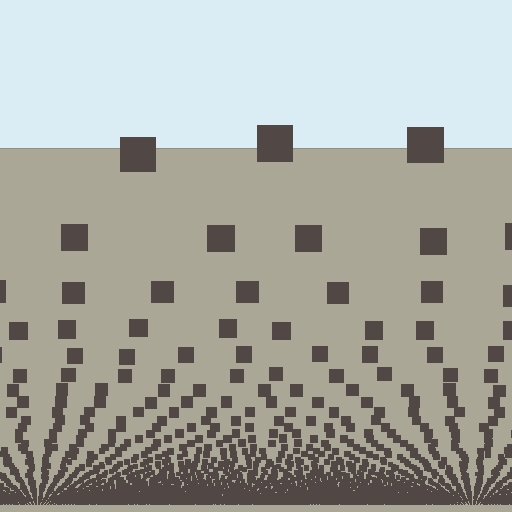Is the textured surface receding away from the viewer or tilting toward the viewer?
The surface appears to tilt toward the viewer. Texture elements get larger and sparser toward the top.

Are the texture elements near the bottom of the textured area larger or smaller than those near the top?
Smaller. The gradient is inverted — elements near the bottom are smaller and denser.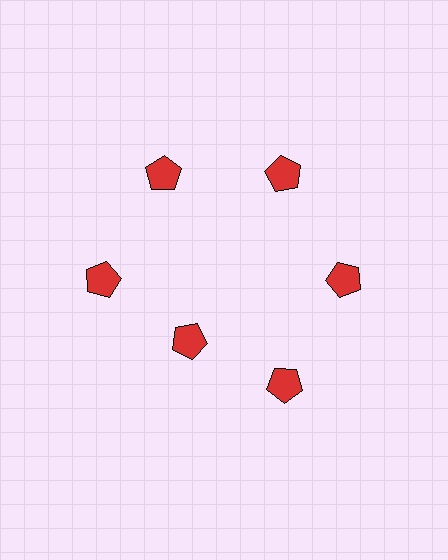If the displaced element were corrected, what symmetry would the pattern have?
It would have 6-fold rotational symmetry — the pattern would map onto itself every 60 degrees.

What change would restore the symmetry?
The symmetry would be restored by moving it outward, back onto the ring so that all 6 pentagons sit at equal angles and equal distance from the center.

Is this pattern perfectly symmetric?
No. The 6 red pentagons are arranged in a ring, but one element near the 7 o'clock position is pulled inward toward the center, breaking the 6-fold rotational symmetry.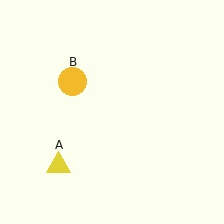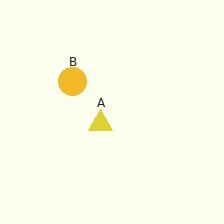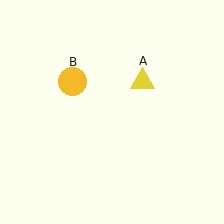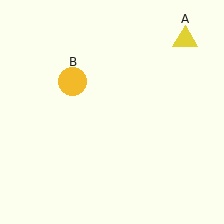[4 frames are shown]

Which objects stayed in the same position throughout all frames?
Yellow circle (object B) remained stationary.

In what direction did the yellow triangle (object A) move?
The yellow triangle (object A) moved up and to the right.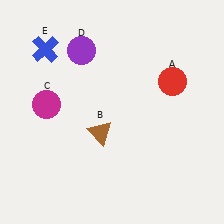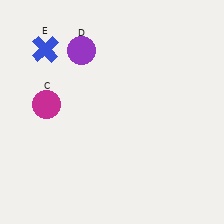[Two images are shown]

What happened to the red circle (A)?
The red circle (A) was removed in Image 2. It was in the top-right area of Image 1.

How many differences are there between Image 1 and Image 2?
There are 2 differences between the two images.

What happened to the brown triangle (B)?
The brown triangle (B) was removed in Image 2. It was in the bottom-left area of Image 1.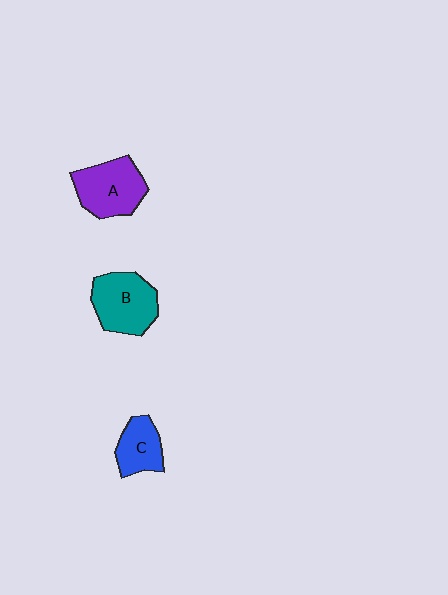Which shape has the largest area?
Shape B (teal).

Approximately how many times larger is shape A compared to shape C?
Approximately 1.5 times.